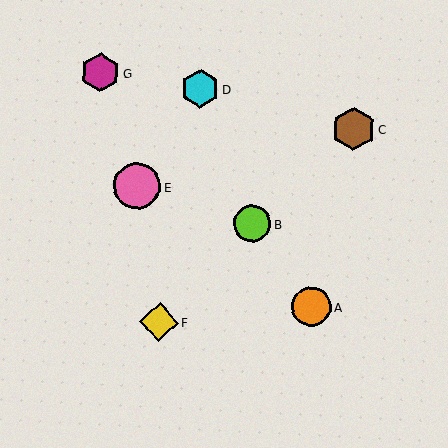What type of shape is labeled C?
Shape C is a brown hexagon.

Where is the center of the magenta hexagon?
The center of the magenta hexagon is at (100, 72).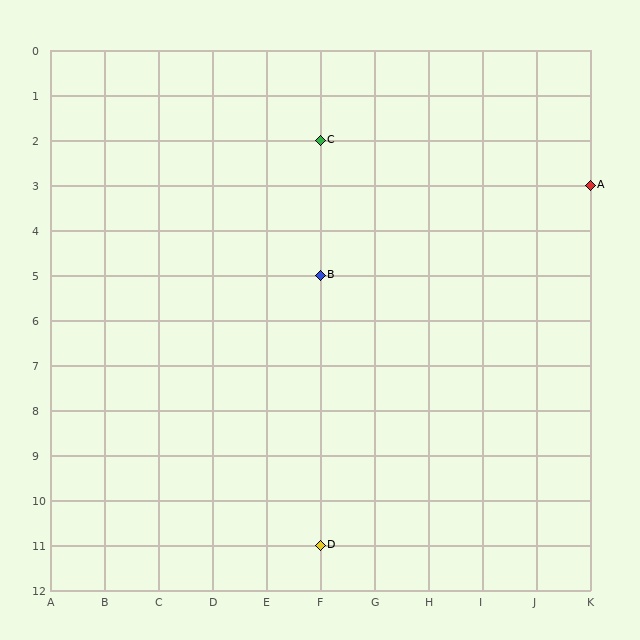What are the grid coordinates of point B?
Point B is at grid coordinates (F, 5).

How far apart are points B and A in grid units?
Points B and A are 5 columns and 2 rows apart (about 5.4 grid units diagonally).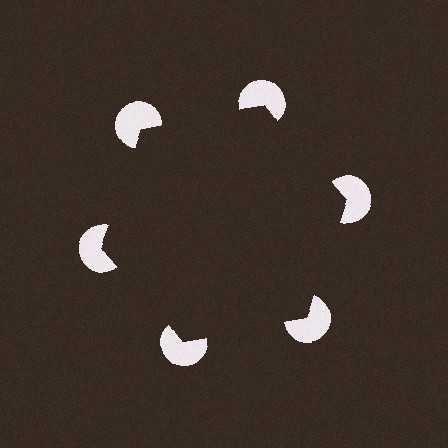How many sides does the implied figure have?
6 sides.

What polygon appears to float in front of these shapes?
An illusory hexagon — its edges are inferred from the aligned wedge cuts in the pac-man discs, not physically drawn.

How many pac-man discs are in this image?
There are 6 — one at each vertex of the illusory hexagon.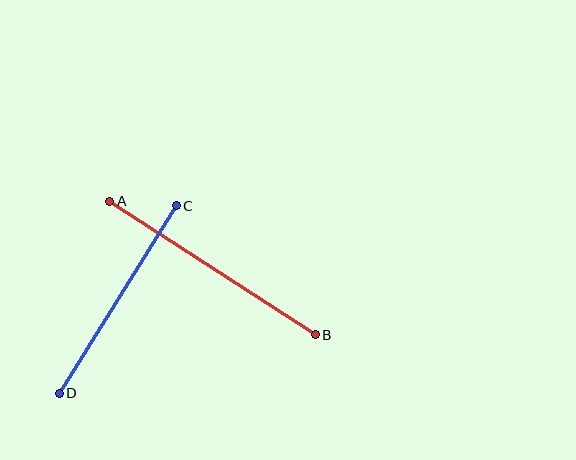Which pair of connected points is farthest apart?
Points A and B are farthest apart.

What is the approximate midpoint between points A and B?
The midpoint is at approximately (212, 268) pixels.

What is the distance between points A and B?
The distance is approximately 246 pixels.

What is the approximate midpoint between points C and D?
The midpoint is at approximately (118, 299) pixels.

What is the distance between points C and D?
The distance is approximately 221 pixels.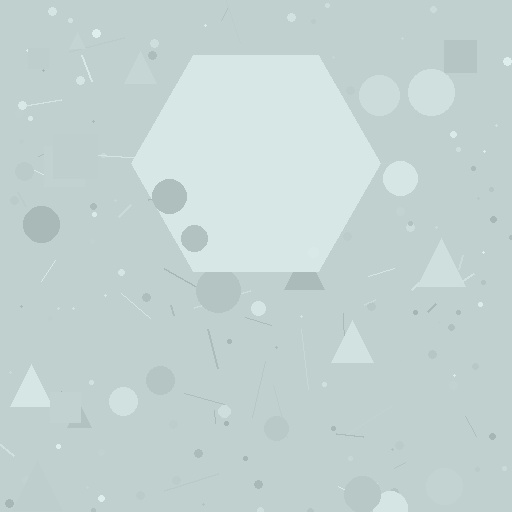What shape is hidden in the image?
A hexagon is hidden in the image.